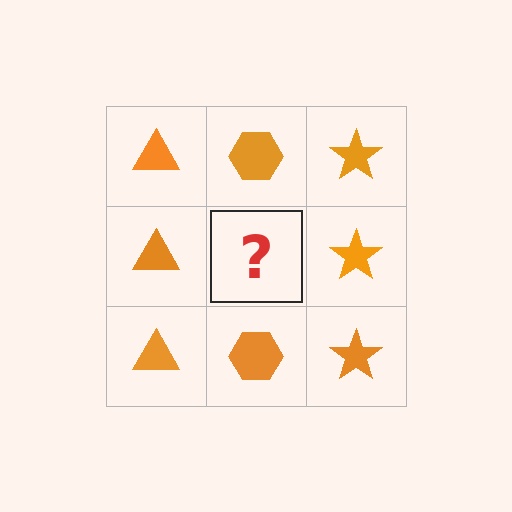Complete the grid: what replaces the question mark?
The question mark should be replaced with an orange hexagon.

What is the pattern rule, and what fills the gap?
The rule is that each column has a consistent shape. The gap should be filled with an orange hexagon.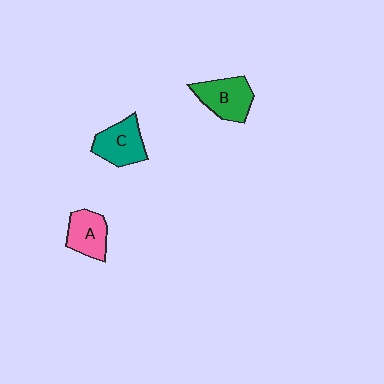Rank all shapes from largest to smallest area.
From largest to smallest: B (green), C (teal), A (pink).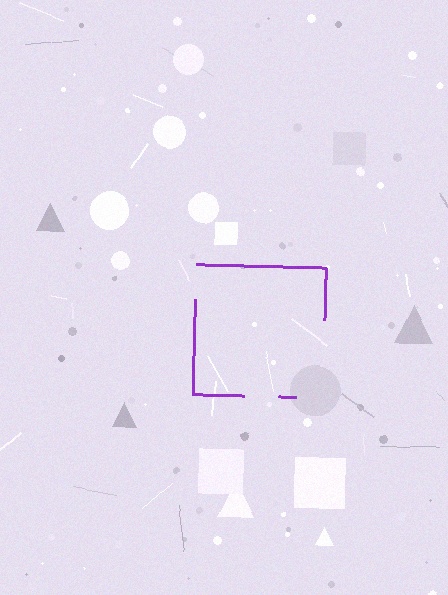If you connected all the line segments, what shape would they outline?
They would outline a square.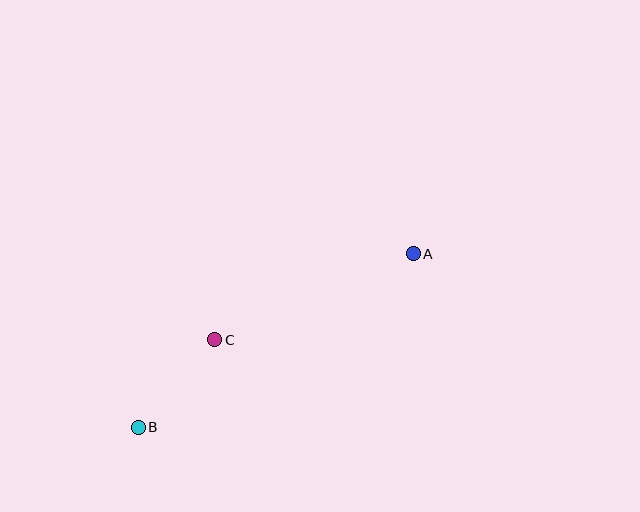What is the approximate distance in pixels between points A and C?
The distance between A and C is approximately 216 pixels.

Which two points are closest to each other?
Points B and C are closest to each other.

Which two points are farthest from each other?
Points A and B are farthest from each other.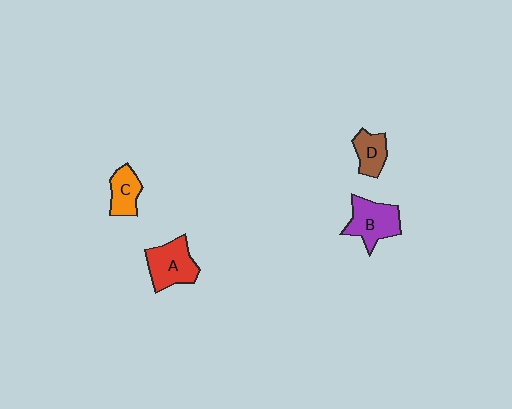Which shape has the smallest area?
Shape D (brown).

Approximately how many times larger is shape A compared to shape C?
Approximately 1.5 times.